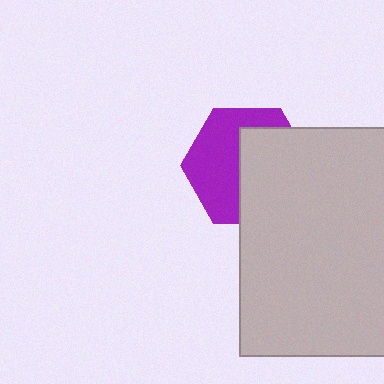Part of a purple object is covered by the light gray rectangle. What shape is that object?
It is a hexagon.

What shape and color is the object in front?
The object in front is a light gray rectangle.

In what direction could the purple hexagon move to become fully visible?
The purple hexagon could move left. That would shift it out from behind the light gray rectangle entirely.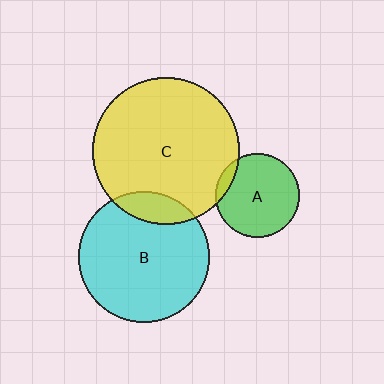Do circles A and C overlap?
Yes.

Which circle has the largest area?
Circle C (yellow).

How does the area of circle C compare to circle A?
Approximately 3.1 times.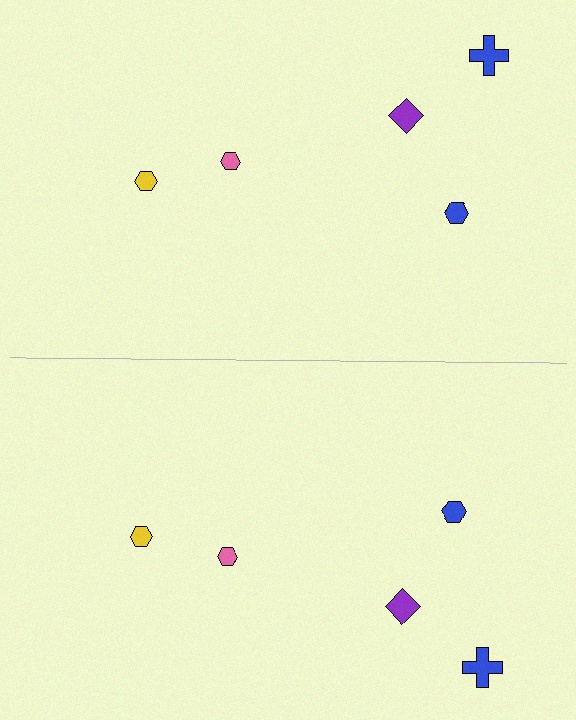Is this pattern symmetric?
Yes, this pattern has bilateral (reflection) symmetry.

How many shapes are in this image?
There are 10 shapes in this image.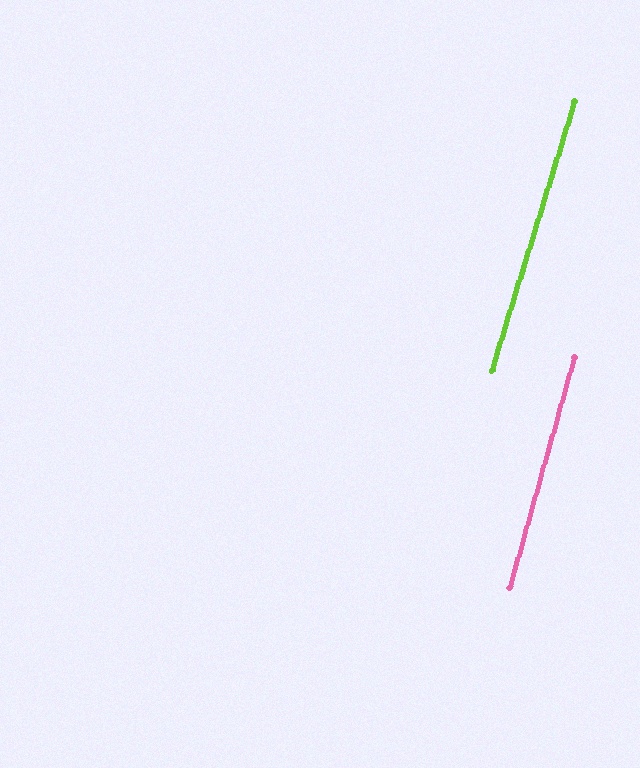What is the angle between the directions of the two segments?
Approximately 1 degree.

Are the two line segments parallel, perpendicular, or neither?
Parallel — their directions differ by only 1.5°.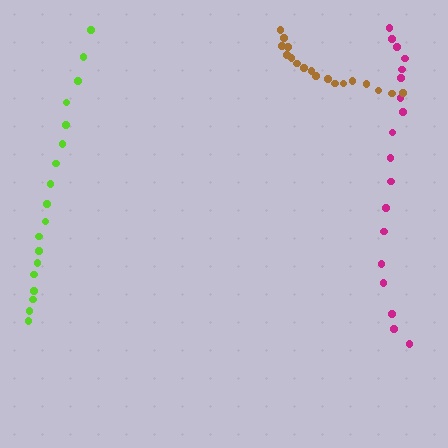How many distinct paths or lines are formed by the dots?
There are 3 distinct paths.